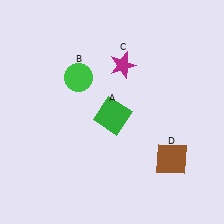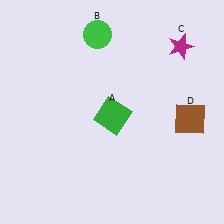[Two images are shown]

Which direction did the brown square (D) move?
The brown square (D) moved up.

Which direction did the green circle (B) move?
The green circle (B) moved up.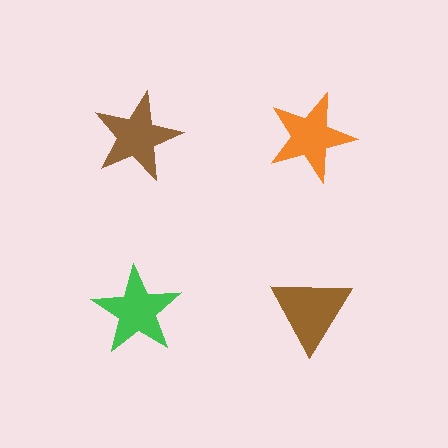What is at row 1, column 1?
A brown star.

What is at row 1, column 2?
An orange star.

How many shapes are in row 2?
2 shapes.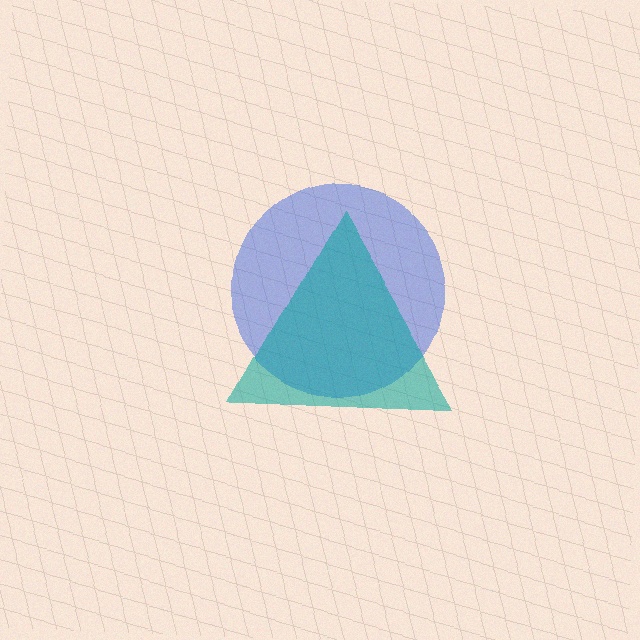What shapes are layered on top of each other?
The layered shapes are: a blue circle, a teal triangle.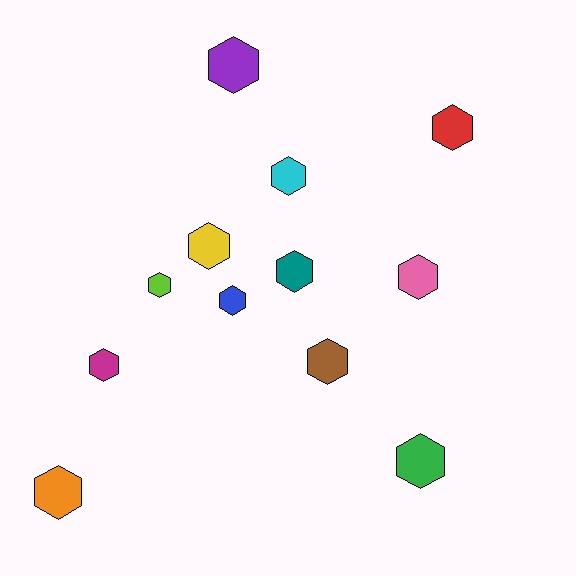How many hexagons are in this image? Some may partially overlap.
There are 12 hexagons.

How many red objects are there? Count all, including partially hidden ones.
There is 1 red object.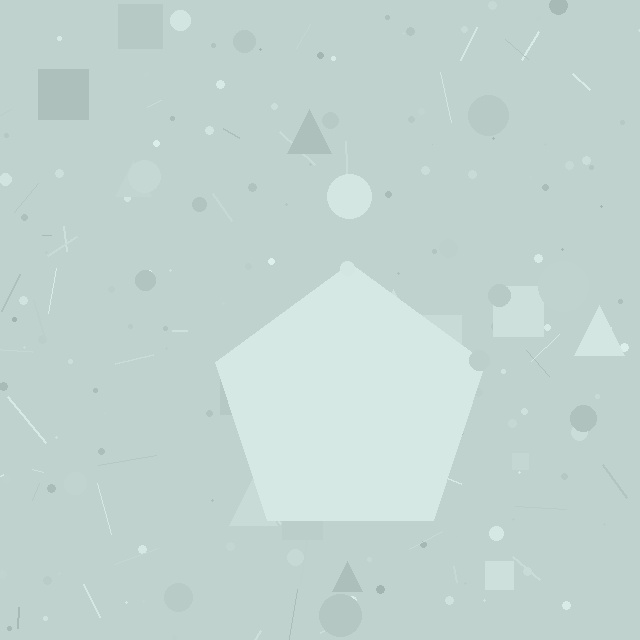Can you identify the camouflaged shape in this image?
The camouflaged shape is a pentagon.